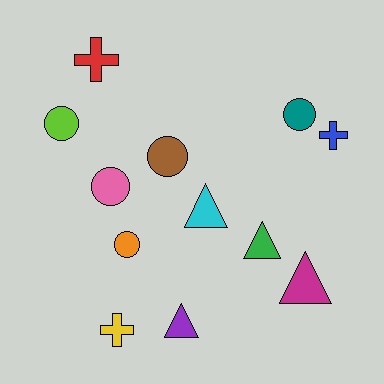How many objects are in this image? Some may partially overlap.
There are 12 objects.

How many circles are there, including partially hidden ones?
There are 5 circles.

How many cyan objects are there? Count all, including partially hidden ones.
There is 1 cyan object.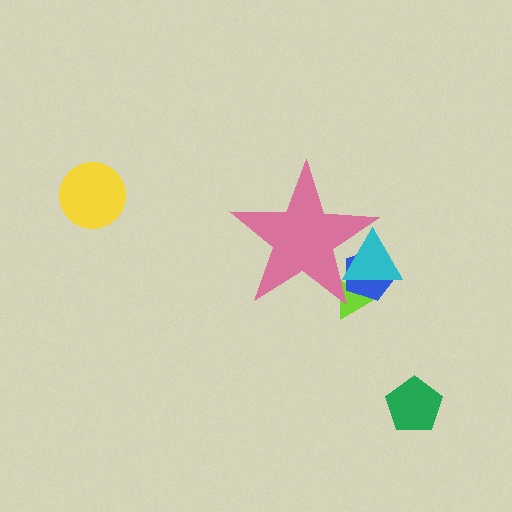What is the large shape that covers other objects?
A pink star.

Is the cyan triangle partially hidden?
Yes, the cyan triangle is partially hidden behind the pink star.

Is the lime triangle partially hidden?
Yes, the lime triangle is partially hidden behind the pink star.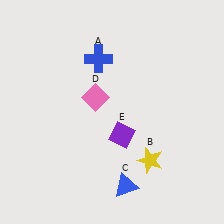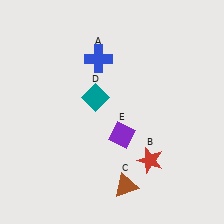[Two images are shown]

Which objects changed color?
B changed from yellow to red. C changed from blue to brown. D changed from pink to teal.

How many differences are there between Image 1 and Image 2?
There are 3 differences between the two images.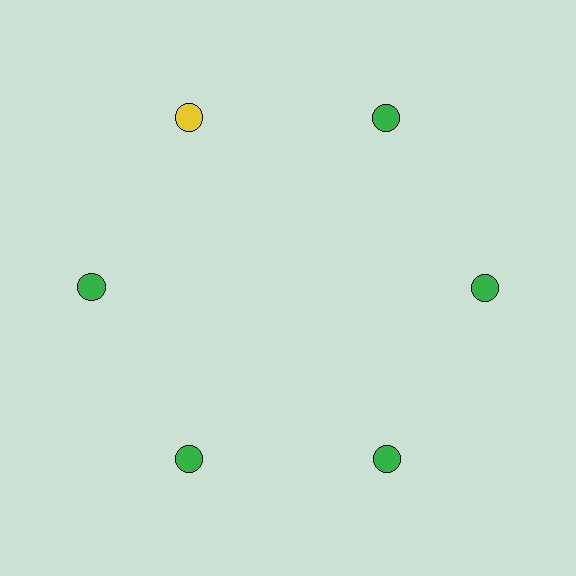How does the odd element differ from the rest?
It has a different color: yellow instead of green.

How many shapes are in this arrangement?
There are 6 shapes arranged in a ring pattern.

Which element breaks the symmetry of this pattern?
The yellow circle at roughly the 11 o'clock position breaks the symmetry. All other shapes are green circles.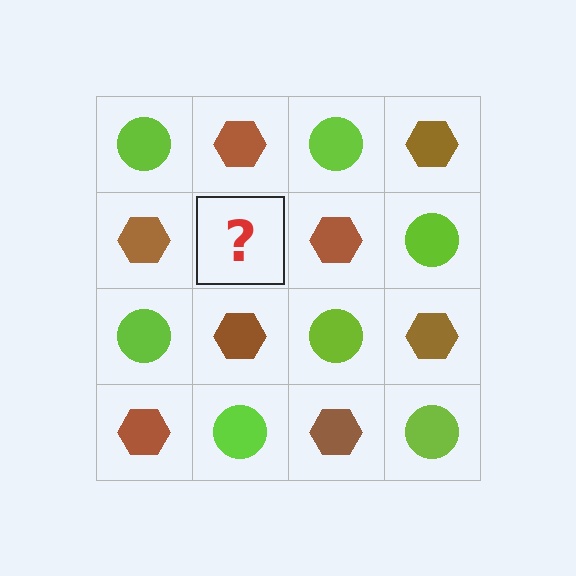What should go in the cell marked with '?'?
The missing cell should contain a lime circle.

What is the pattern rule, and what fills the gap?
The rule is that it alternates lime circle and brown hexagon in a checkerboard pattern. The gap should be filled with a lime circle.